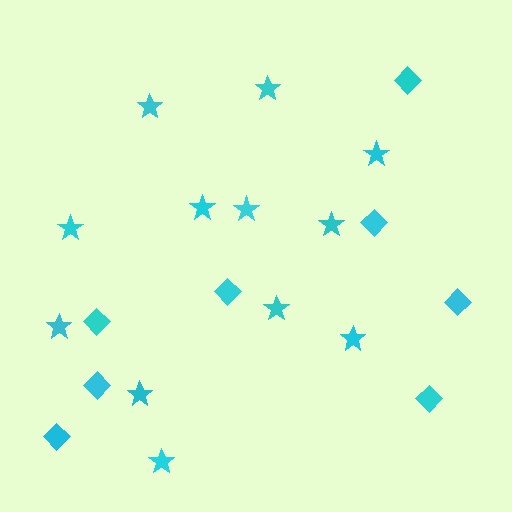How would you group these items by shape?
There are 2 groups: one group of stars (12) and one group of diamonds (8).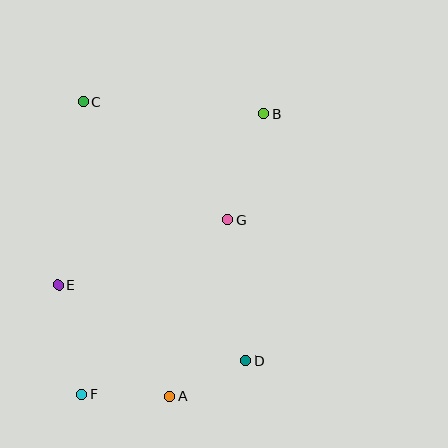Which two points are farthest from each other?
Points B and F are farthest from each other.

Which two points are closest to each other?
Points A and D are closest to each other.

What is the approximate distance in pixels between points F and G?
The distance between F and G is approximately 227 pixels.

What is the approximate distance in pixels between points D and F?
The distance between D and F is approximately 167 pixels.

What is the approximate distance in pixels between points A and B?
The distance between A and B is approximately 298 pixels.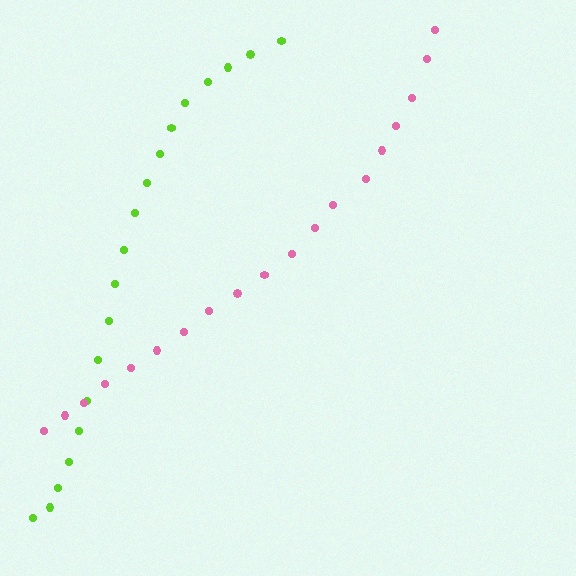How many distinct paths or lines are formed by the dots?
There are 2 distinct paths.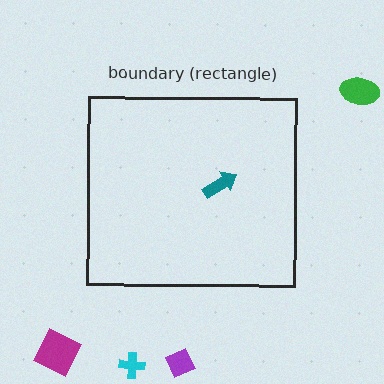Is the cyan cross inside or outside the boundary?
Outside.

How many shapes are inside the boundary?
1 inside, 4 outside.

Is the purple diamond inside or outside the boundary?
Outside.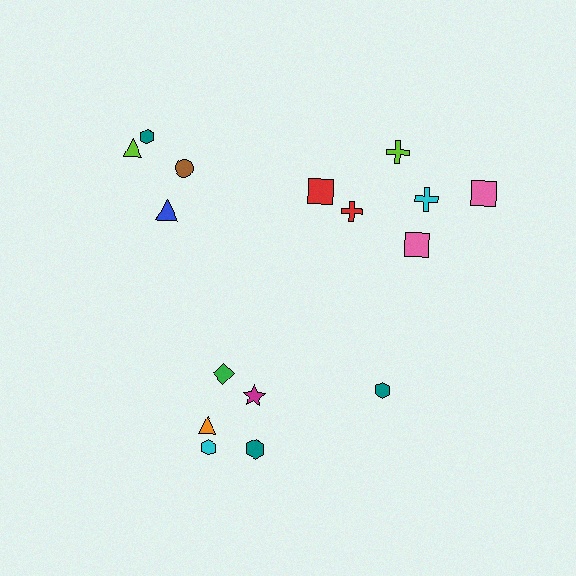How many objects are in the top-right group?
There are 6 objects.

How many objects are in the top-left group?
There are 4 objects.